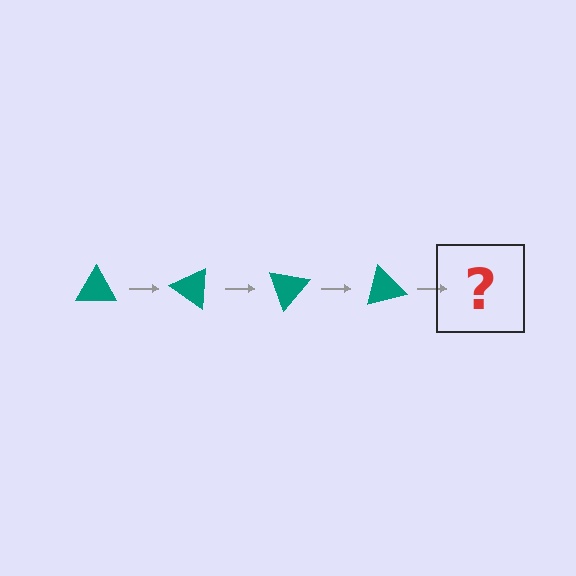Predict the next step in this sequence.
The next step is a teal triangle rotated 140 degrees.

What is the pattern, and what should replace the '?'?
The pattern is that the triangle rotates 35 degrees each step. The '?' should be a teal triangle rotated 140 degrees.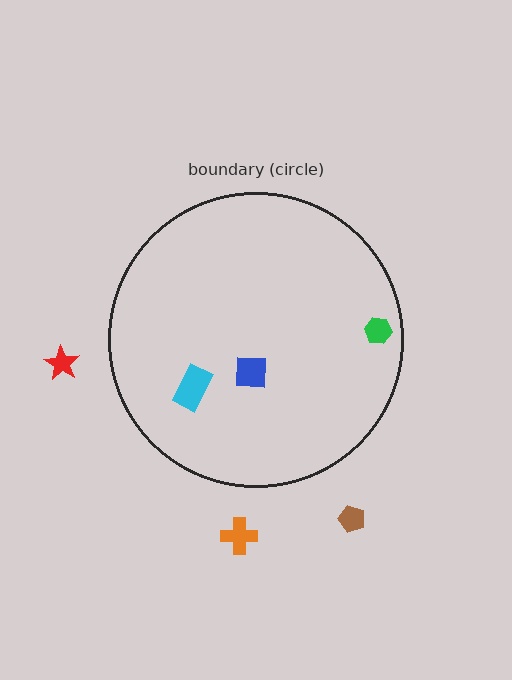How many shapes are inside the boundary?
3 inside, 3 outside.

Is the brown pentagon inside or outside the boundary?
Outside.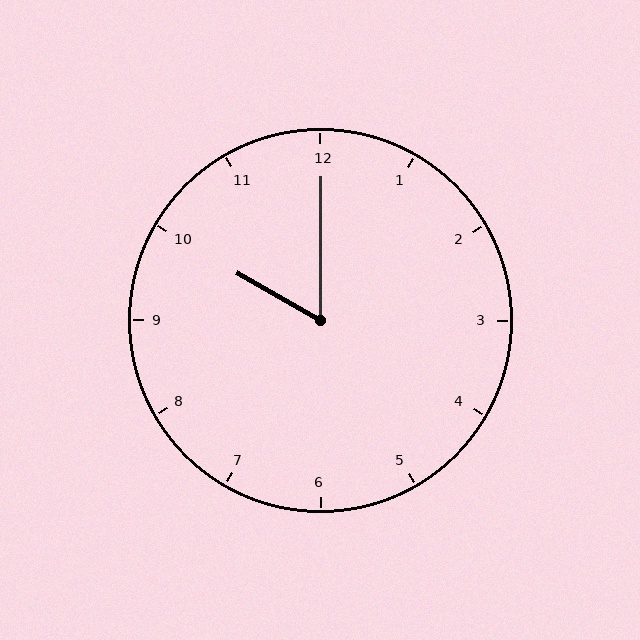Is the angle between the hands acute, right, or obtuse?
It is acute.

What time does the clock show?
10:00.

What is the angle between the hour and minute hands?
Approximately 60 degrees.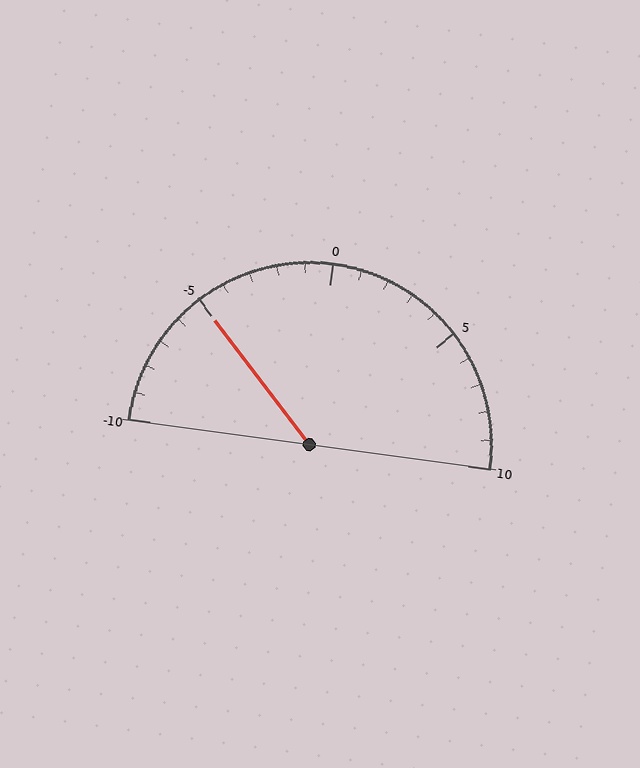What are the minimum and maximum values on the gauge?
The gauge ranges from -10 to 10.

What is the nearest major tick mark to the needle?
The nearest major tick mark is -5.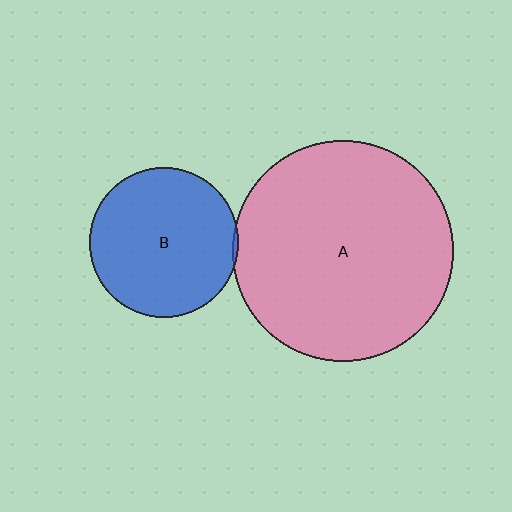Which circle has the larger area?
Circle A (pink).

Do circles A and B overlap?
Yes.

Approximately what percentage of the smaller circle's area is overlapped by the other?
Approximately 5%.